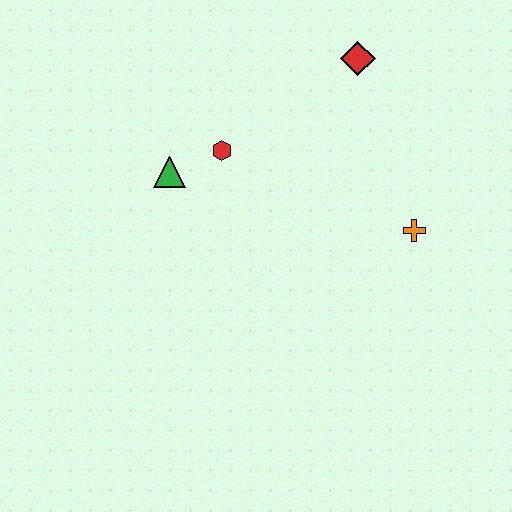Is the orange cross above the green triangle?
No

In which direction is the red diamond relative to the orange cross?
The red diamond is above the orange cross.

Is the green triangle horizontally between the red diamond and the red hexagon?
No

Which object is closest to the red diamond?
The red hexagon is closest to the red diamond.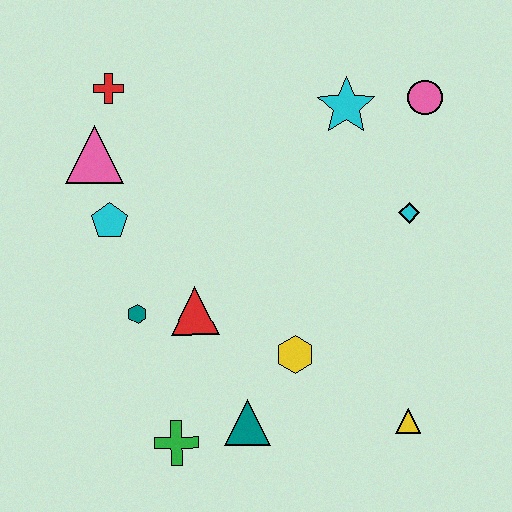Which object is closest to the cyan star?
The pink circle is closest to the cyan star.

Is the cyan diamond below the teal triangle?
No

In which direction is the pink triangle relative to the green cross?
The pink triangle is above the green cross.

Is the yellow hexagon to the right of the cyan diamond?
No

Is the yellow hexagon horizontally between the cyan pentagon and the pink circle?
Yes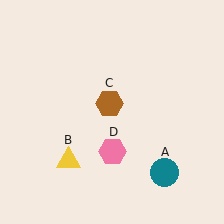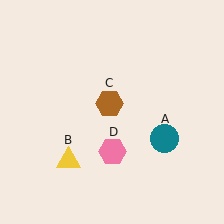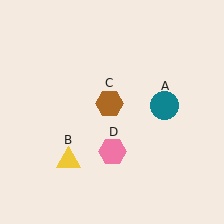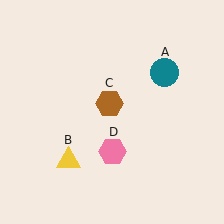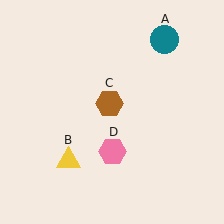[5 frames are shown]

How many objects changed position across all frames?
1 object changed position: teal circle (object A).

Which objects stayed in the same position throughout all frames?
Yellow triangle (object B) and brown hexagon (object C) and pink hexagon (object D) remained stationary.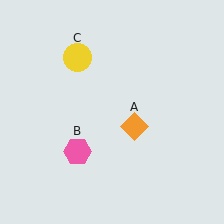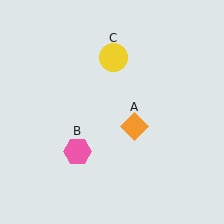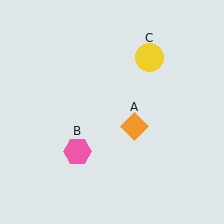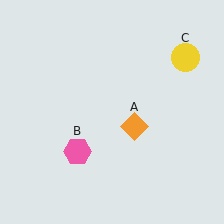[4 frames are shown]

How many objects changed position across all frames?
1 object changed position: yellow circle (object C).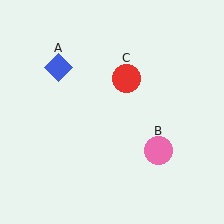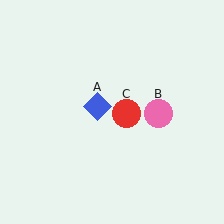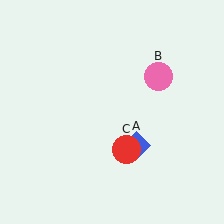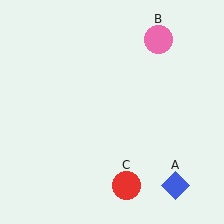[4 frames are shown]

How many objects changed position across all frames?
3 objects changed position: blue diamond (object A), pink circle (object B), red circle (object C).